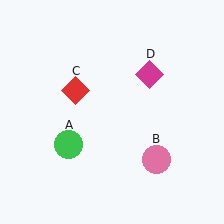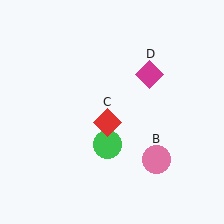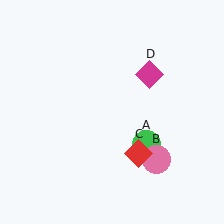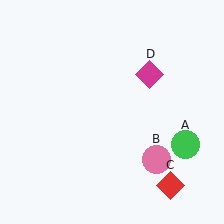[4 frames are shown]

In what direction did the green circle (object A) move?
The green circle (object A) moved right.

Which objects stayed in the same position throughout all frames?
Pink circle (object B) and magenta diamond (object D) remained stationary.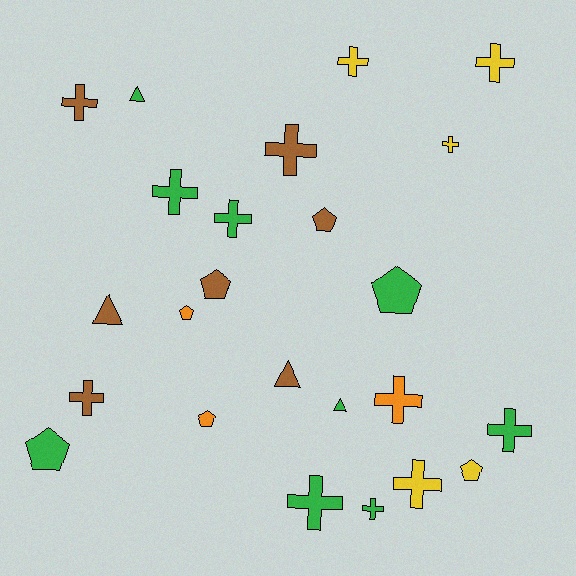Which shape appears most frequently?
Cross, with 13 objects.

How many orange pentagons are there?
There are 2 orange pentagons.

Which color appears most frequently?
Green, with 9 objects.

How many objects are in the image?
There are 24 objects.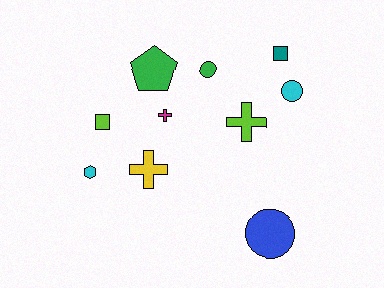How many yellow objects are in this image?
There is 1 yellow object.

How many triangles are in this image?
There are no triangles.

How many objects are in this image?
There are 10 objects.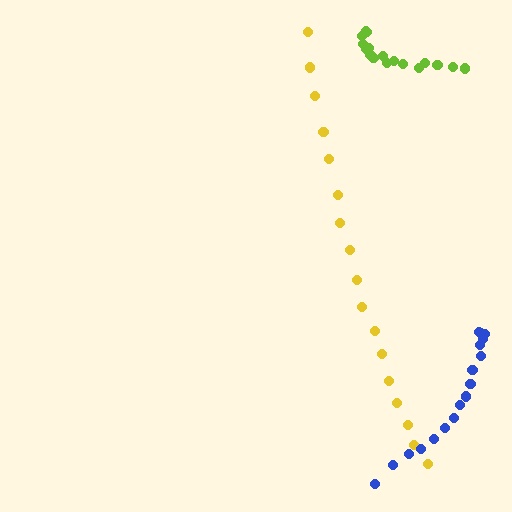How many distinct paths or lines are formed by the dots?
There are 3 distinct paths.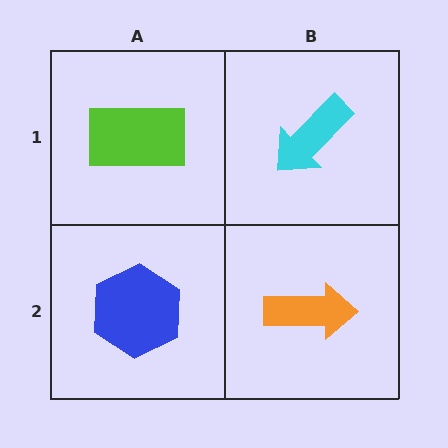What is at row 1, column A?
A lime rectangle.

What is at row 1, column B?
A cyan arrow.